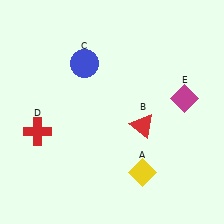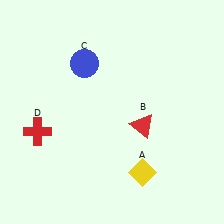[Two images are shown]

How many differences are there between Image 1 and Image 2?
There is 1 difference between the two images.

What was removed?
The magenta diamond (E) was removed in Image 2.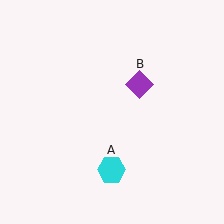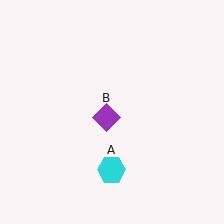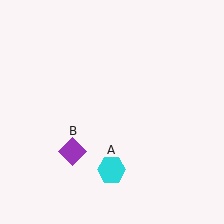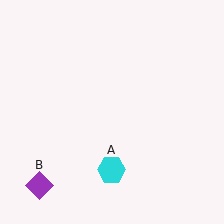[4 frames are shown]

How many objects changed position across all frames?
1 object changed position: purple diamond (object B).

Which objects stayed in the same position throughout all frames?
Cyan hexagon (object A) remained stationary.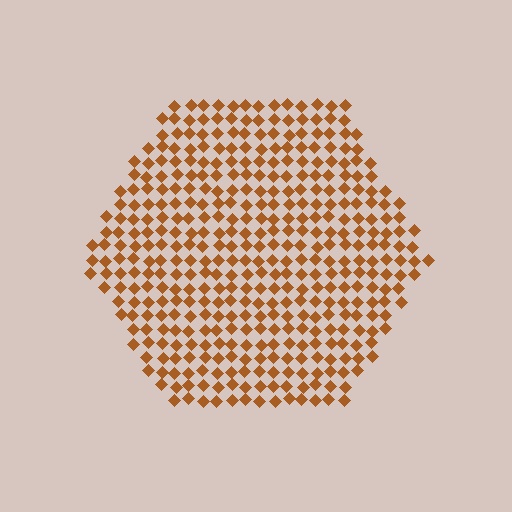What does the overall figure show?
The overall figure shows a hexagon.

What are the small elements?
The small elements are diamonds.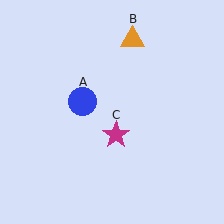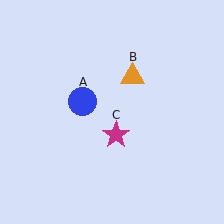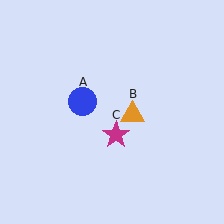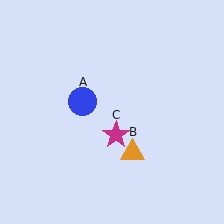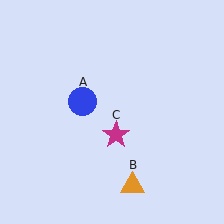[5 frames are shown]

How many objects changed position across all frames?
1 object changed position: orange triangle (object B).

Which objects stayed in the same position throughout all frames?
Blue circle (object A) and magenta star (object C) remained stationary.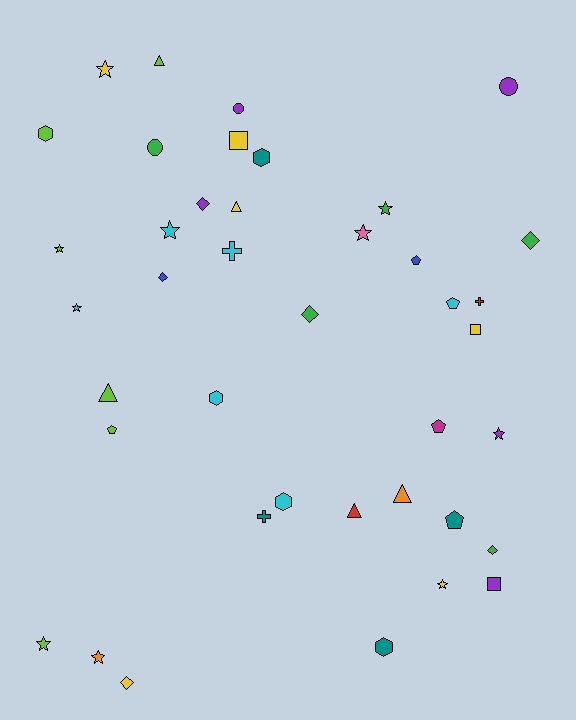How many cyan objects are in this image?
There are 6 cyan objects.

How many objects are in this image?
There are 40 objects.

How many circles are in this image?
There are 3 circles.